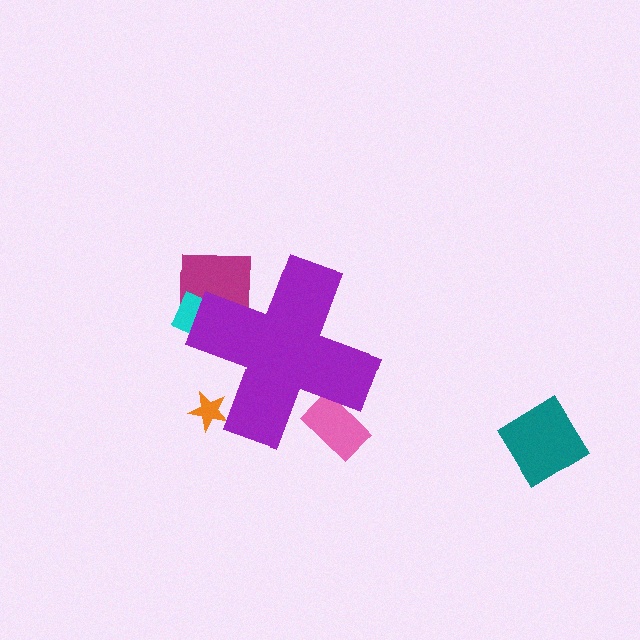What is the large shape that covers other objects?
A purple cross.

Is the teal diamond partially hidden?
No, the teal diamond is fully visible.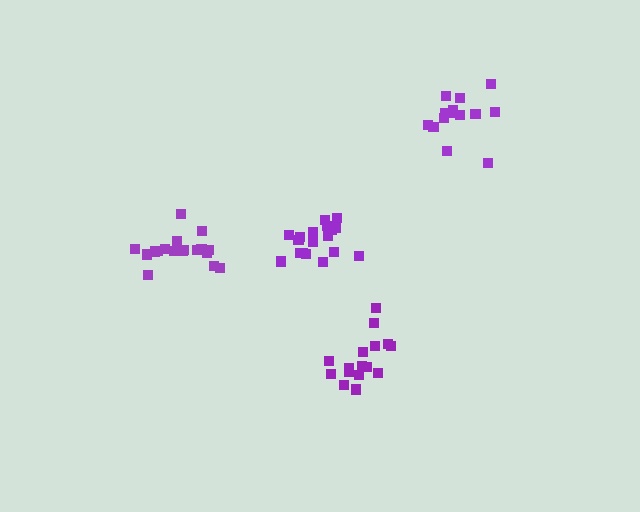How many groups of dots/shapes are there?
There are 4 groups.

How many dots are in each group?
Group 1: 16 dots, Group 2: 18 dots, Group 3: 18 dots, Group 4: 14 dots (66 total).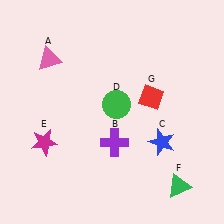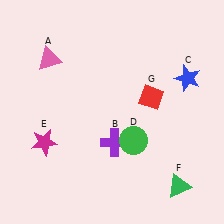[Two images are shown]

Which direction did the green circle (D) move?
The green circle (D) moved down.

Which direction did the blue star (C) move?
The blue star (C) moved up.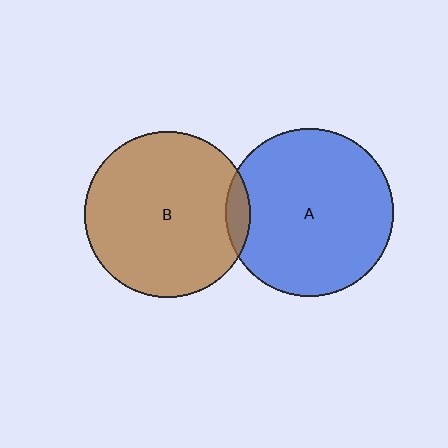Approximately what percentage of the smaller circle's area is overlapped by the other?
Approximately 5%.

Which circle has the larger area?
Circle A (blue).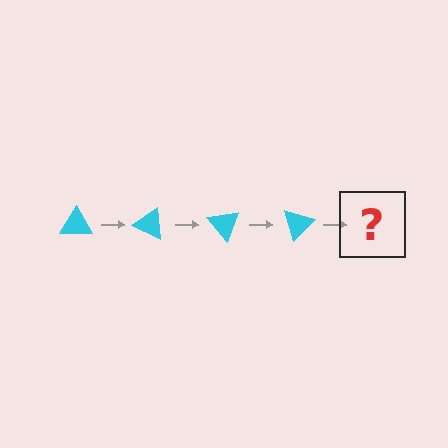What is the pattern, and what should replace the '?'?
The pattern is that the triangle rotates 25 degrees each step. The '?' should be a cyan triangle rotated 100 degrees.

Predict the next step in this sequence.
The next step is a cyan triangle rotated 100 degrees.